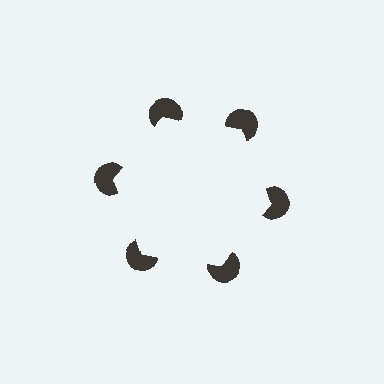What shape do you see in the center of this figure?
An illusory hexagon — its edges are inferred from the aligned wedge cuts in the pac-man discs, not physically drawn.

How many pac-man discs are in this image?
There are 6 — one at each vertex of the illusory hexagon.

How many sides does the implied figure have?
6 sides.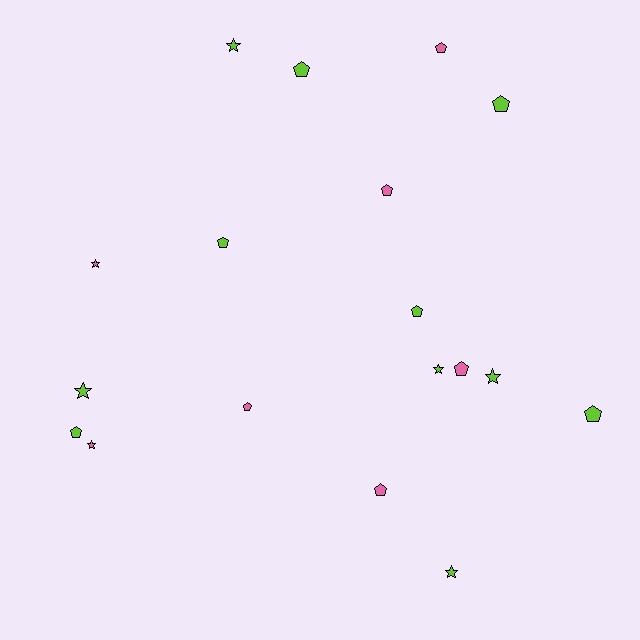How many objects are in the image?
There are 18 objects.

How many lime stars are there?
There are 5 lime stars.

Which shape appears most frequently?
Pentagon, with 11 objects.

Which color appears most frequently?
Lime, with 11 objects.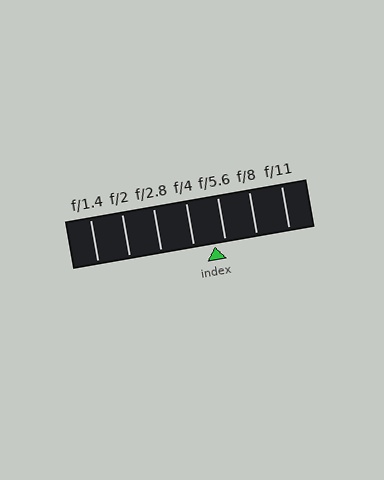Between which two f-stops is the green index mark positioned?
The index mark is between f/4 and f/5.6.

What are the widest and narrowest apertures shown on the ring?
The widest aperture shown is f/1.4 and the narrowest is f/11.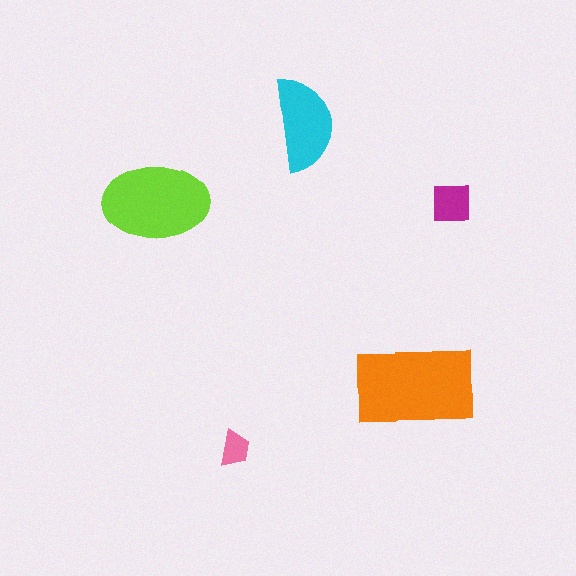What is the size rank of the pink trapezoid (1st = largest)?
5th.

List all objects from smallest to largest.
The pink trapezoid, the magenta square, the cyan semicircle, the lime ellipse, the orange rectangle.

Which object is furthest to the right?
The magenta square is rightmost.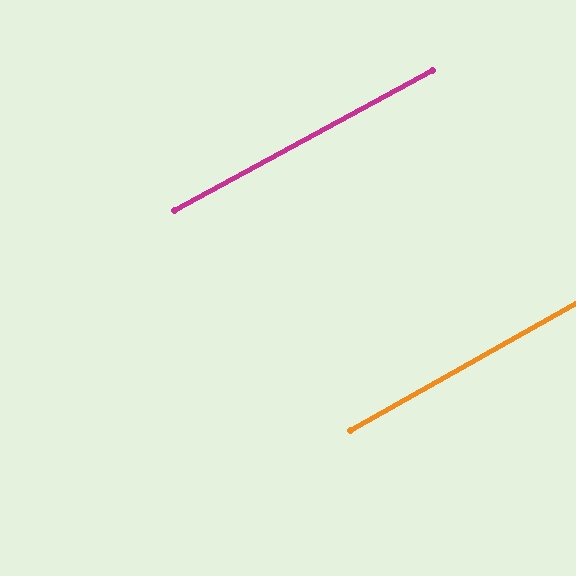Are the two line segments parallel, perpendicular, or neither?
Parallel — their directions differ by only 1.1°.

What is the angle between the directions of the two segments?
Approximately 1 degree.